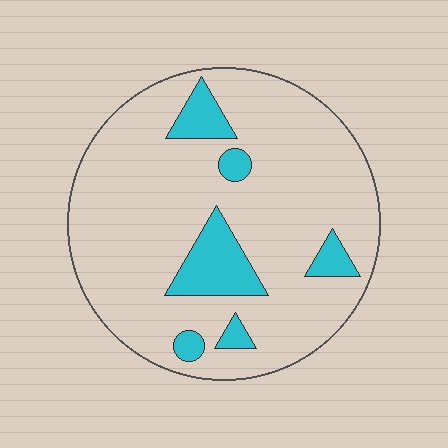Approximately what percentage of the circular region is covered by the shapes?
Approximately 15%.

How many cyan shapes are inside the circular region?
6.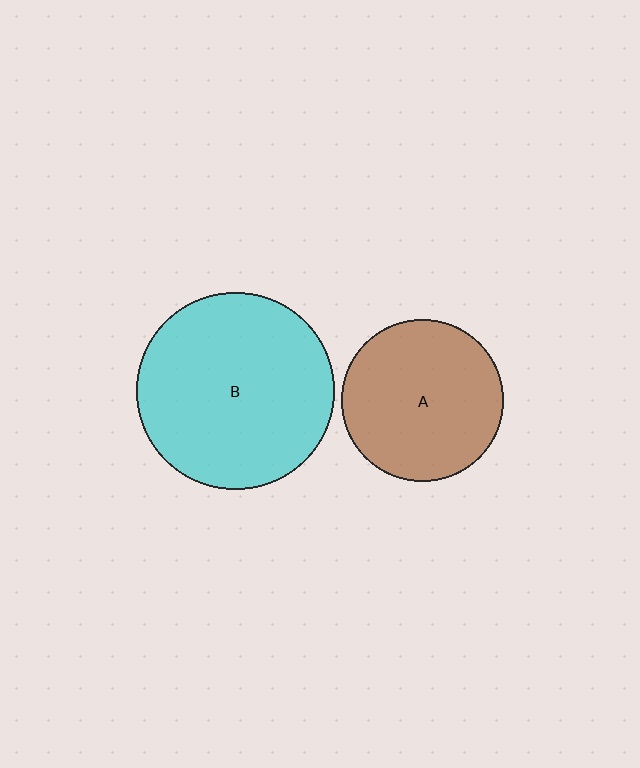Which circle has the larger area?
Circle B (cyan).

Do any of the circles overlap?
No, none of the circles overlap.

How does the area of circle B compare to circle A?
Approximately 1.5 times.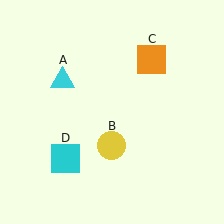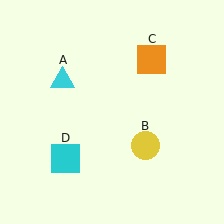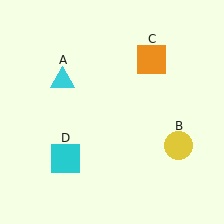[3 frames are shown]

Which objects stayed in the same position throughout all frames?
Cyan triangle (object A) and orange square (object C) and cyan square (object D) remained stationary.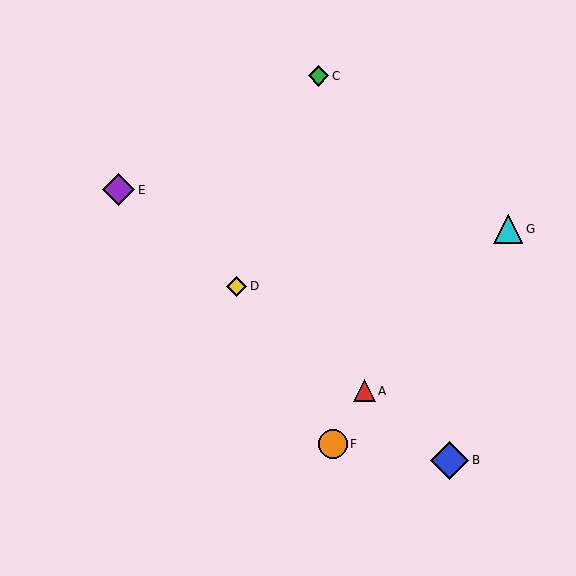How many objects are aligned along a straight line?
4 objects (A, B, D, E) are aligned along a straight line.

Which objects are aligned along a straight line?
Objects A, B, D, E are aligned along a straight line.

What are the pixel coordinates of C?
Object C is at (319, 76).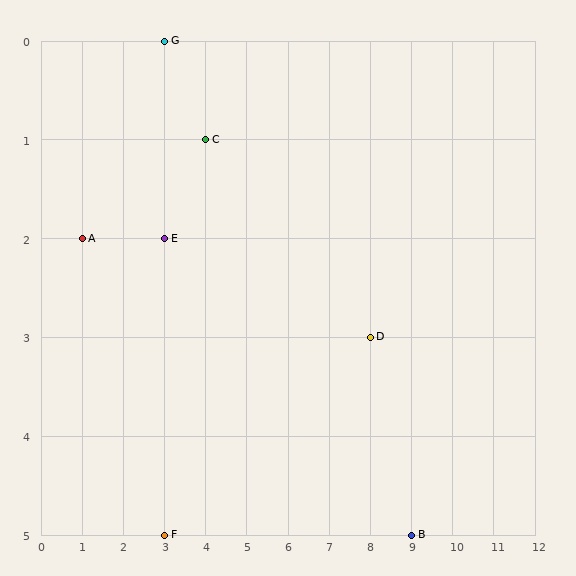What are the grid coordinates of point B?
Point B is at grid coordinates (9, 5).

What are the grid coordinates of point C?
Point C is at grid coordinates (4, 1).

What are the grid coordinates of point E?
Point E is at grid coordinates (3, 2).